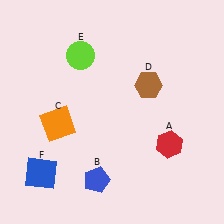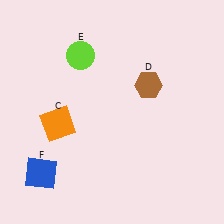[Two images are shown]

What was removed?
The blue pentagon (B), the red hexagon (A) were removed in Image 2.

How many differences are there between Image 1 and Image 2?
There are 2 differences between the two images.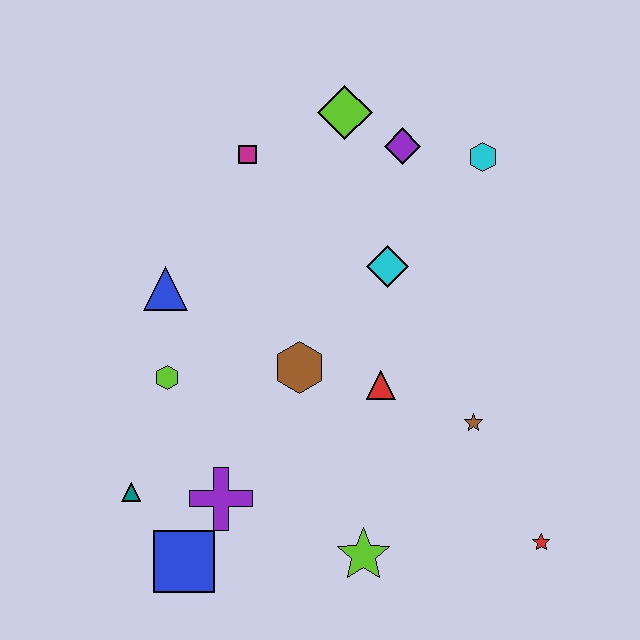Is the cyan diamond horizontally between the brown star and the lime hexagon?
Yes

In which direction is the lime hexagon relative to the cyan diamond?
The lime hexagon is to the left of the cyan diamond.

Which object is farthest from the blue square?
The cyan hexagon is farthest from the blue square.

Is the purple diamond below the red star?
No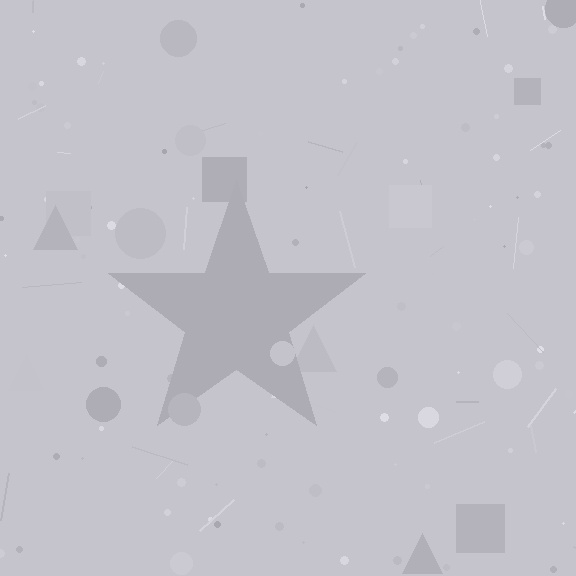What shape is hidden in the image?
A star is hidden in the image.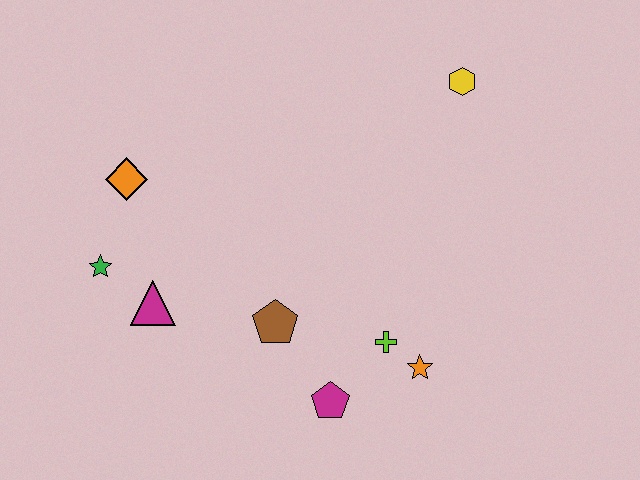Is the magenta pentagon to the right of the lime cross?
No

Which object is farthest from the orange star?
The orange diamond is farthest from the orange star.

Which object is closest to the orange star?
The lime cross is closest to the orange star.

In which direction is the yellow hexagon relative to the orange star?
The yellow hexagon is above the orange star.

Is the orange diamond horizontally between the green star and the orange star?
Yes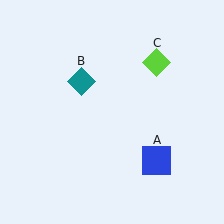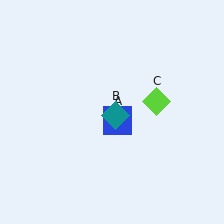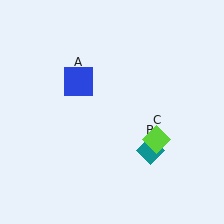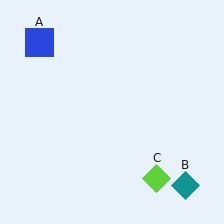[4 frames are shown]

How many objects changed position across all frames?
3 objects changed position: blue square (object A), teal diamond (object B), lime diamond (object C).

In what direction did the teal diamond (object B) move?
The teal diamond (object B) moved down and to the right.